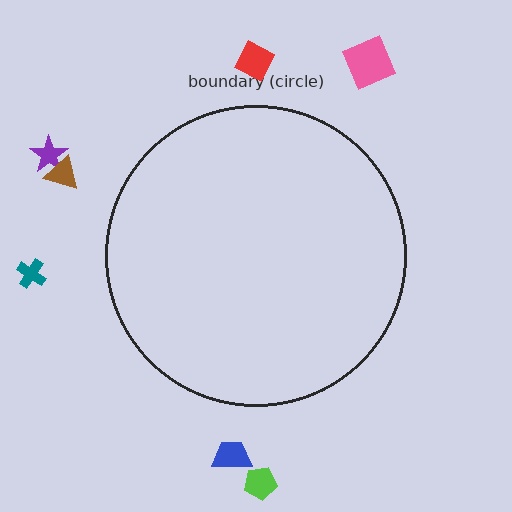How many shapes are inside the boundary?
0 inside, 7 outside.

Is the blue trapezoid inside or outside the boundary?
Outside.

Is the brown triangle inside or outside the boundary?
Outside.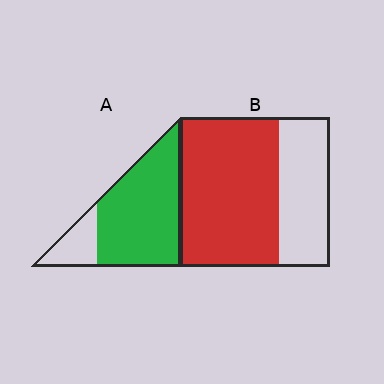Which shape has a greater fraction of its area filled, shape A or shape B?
Shape A.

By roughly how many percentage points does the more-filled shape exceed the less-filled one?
By roughly 15 percentage points (A over B).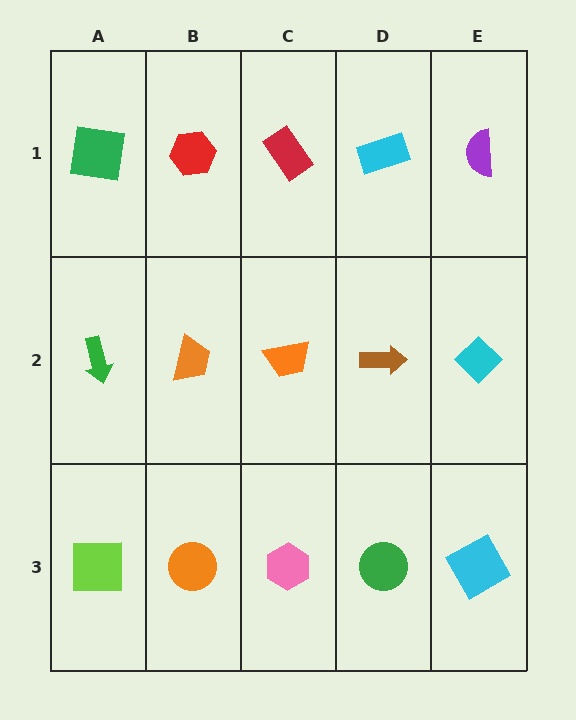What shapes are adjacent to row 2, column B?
A red hexagon (row 1, column B), an orange circle (row 3, column B), a green arrow (row 2, column A), an orange trapezoid (row 2, column C).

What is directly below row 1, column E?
A cyan diamond.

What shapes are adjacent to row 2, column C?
A red rectangle (row 1, column C), a pink hexagon (row 3, column C), an orange trapezoid (row 2, column B), a brown arrow (row 2, column D).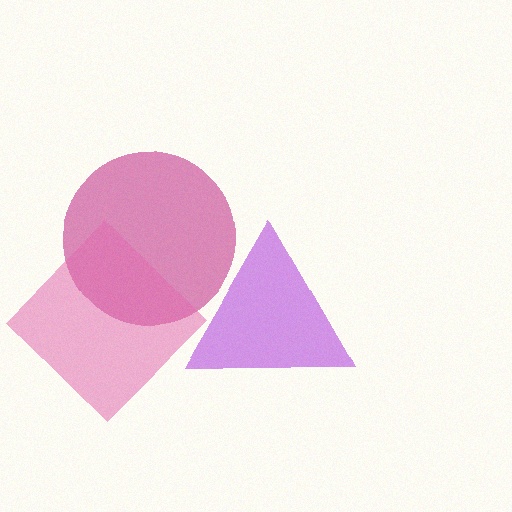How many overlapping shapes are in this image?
There are 3 overlapping shapes in the image.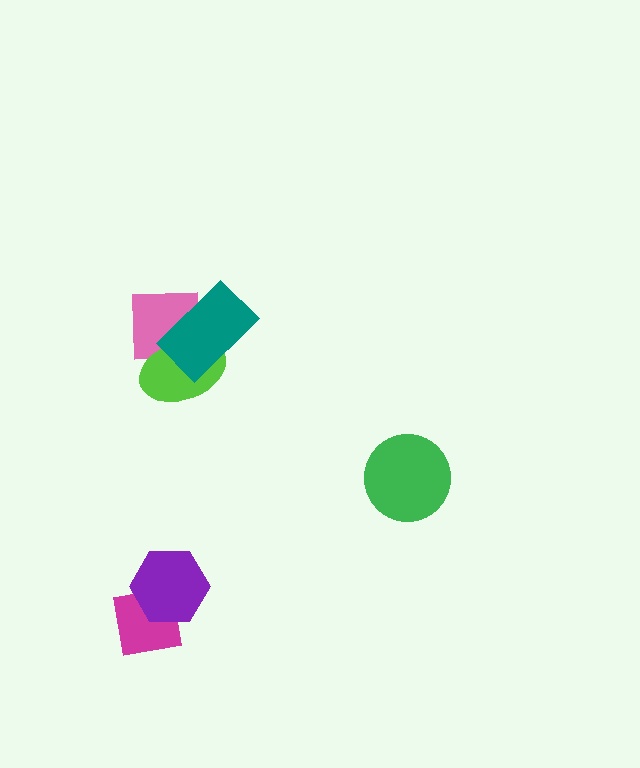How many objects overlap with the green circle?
0 objects overlap with the green circle.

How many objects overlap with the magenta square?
1 object overlaps with the magenta square.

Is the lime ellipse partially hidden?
Yes, it is partially covered by another shape.